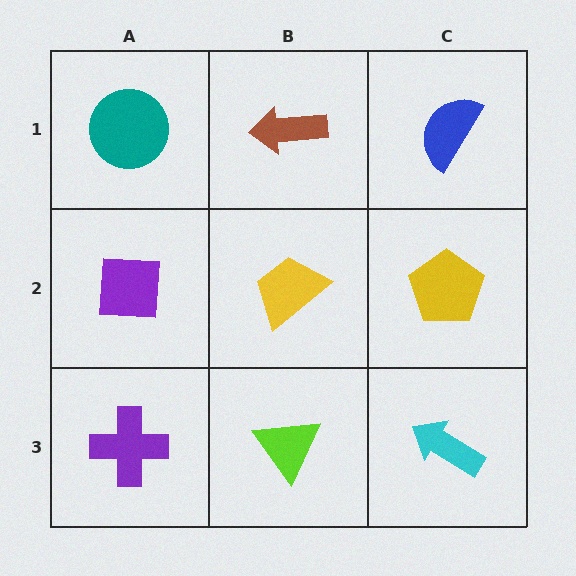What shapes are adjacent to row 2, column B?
A brown arrow (row 1, column B), a lime triangle (row 3, column B), a purple square (row 2, column A), a yellow pentagon (row 2, column C).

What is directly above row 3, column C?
A yellow pentagon.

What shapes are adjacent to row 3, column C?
A yellow pentagon (row 2, column C), a lime triangle (row 3, column B).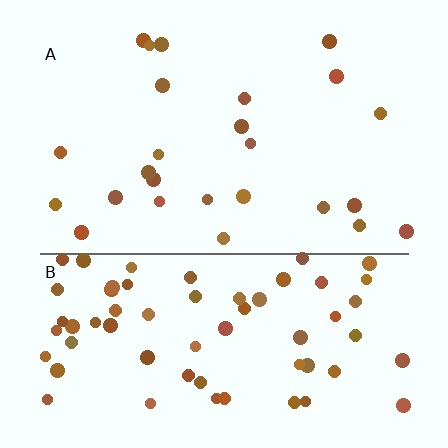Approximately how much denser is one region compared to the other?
Approximately 2.6× — region B over region A.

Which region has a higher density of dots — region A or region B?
B (the bottom).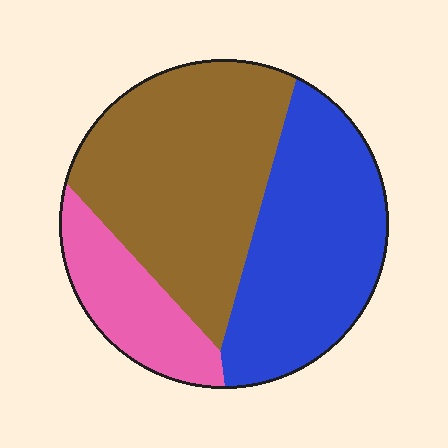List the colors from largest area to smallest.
From largest to smallest: brown, blue, pink.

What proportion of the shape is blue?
Blue covers roughly 40% of the shape.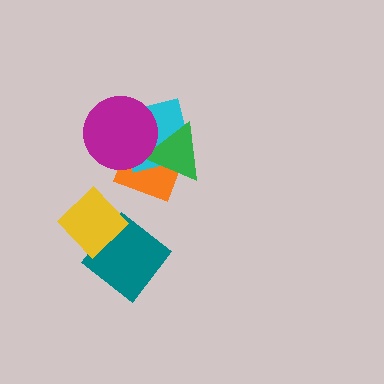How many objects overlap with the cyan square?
3 objects overlap with the cyan square.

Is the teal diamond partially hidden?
Yes, it is partially covered by another shape.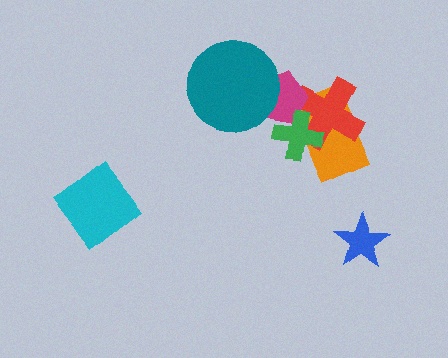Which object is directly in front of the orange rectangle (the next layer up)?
The red cross is directly in front of the orange rectangle.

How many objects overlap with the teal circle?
1 object overlaps with the teal circle.